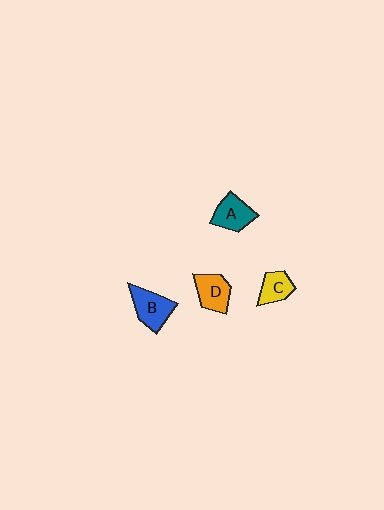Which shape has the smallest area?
Shape C (yellow).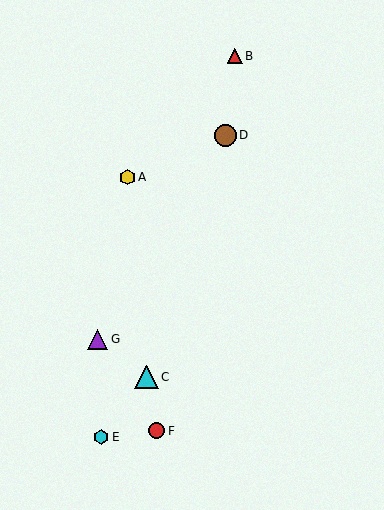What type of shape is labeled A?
Shape A is a yellow hexagon.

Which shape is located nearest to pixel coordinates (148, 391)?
The cyan triangle (labeled C) at (146, 377) is nearest to that location.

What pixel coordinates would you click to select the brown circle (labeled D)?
Click at (225, 135) to select the brown circle D.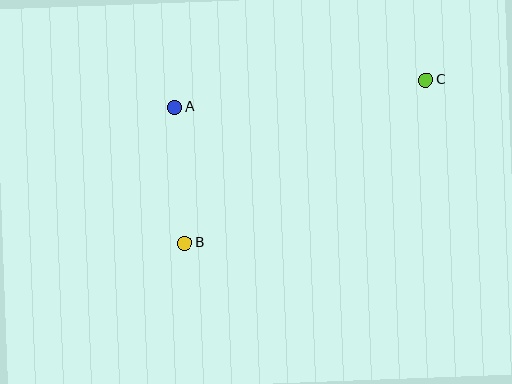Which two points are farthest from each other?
Points B and C are farthest from each other.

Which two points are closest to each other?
Points A and B are closest to each other.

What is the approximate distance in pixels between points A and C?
The distance between A and C is approximately 253 pixels.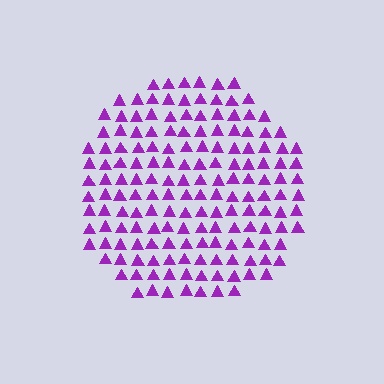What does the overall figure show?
The overall figure shows a circle.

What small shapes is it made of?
It is made of small triangles.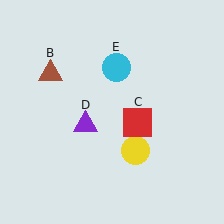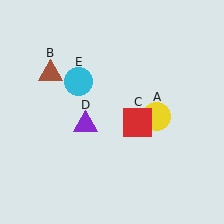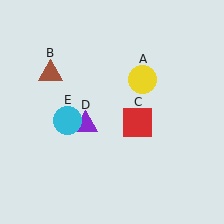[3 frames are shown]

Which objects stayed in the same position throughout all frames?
Brown triangle (object B) and red square (object C) and purple triangle (object D) remained stationary.